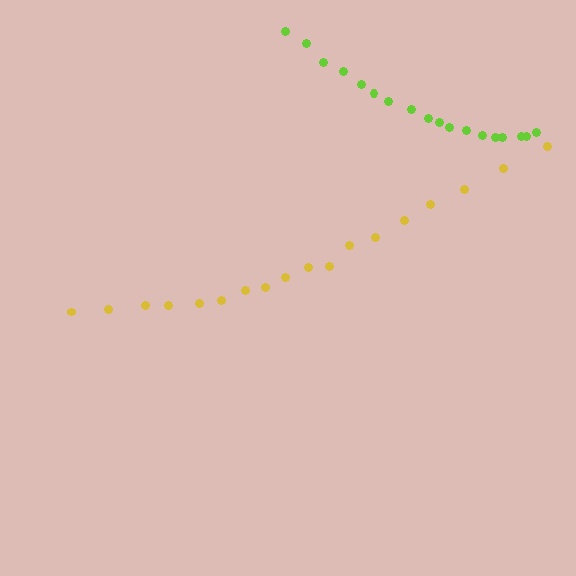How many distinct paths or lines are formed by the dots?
There are 2 distinct paths.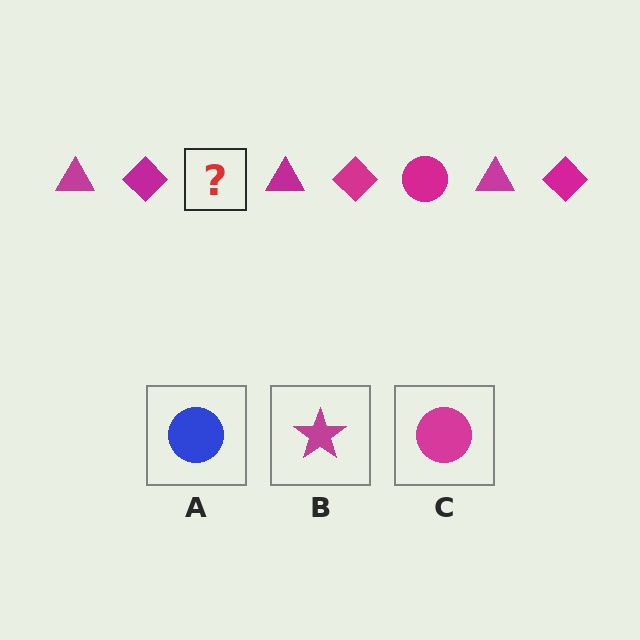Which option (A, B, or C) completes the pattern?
C.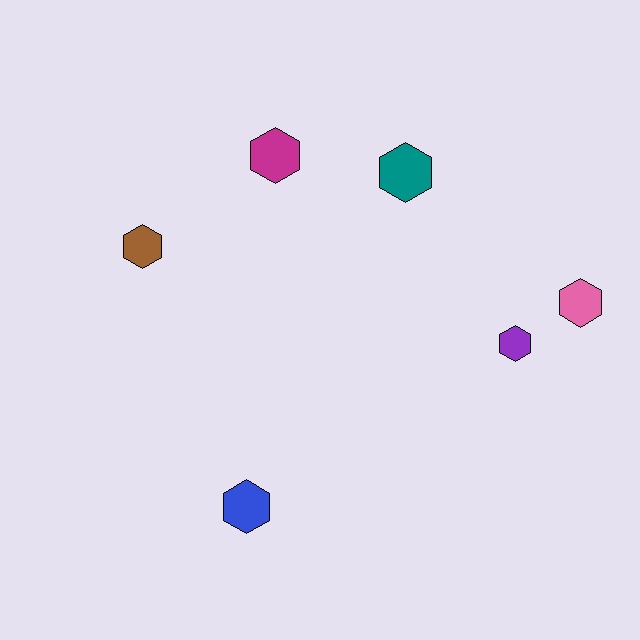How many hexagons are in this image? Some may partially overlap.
There are 6 hexagons.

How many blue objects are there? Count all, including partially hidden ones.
There is 1 blue object.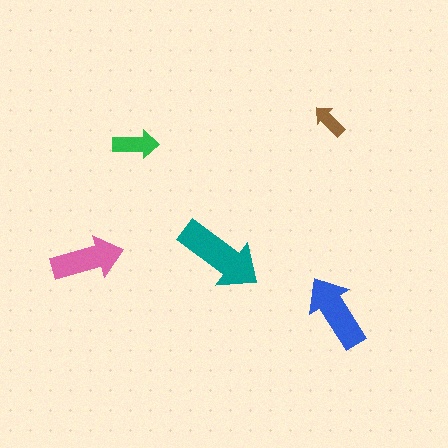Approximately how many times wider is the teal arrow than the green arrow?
About 2 times wider.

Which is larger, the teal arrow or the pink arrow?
The teal one.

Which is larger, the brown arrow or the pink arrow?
The pink one.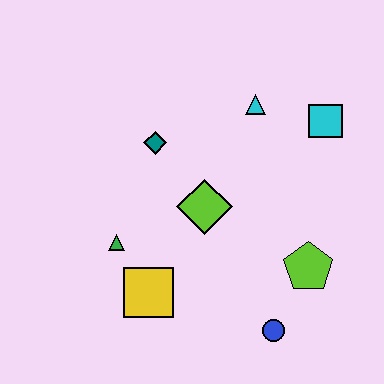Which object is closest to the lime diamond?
The teal diamond is closest to the lime diamond.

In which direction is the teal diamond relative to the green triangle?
The teal diamond is above the green triangle.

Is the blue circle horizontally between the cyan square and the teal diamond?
Yes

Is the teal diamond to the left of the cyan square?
Yes